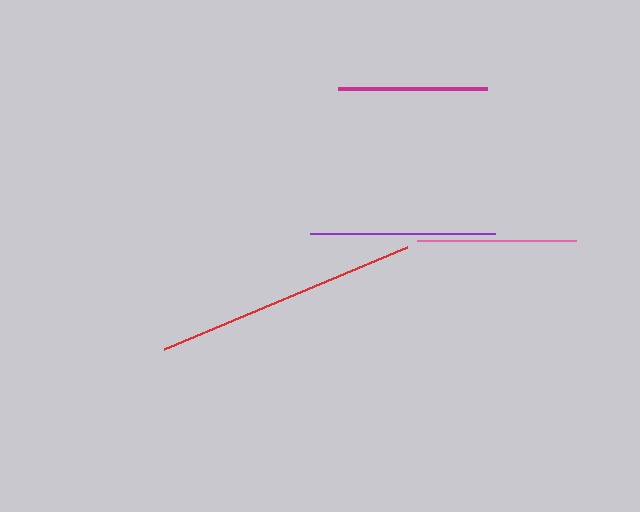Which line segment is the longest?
The red line is the longest at approximately 263 pixels.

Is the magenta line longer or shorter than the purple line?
The purple line is longer than the magenta line.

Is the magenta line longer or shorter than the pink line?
The pink line is longer than the magenta line.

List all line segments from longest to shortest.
From longest to shortest: red, purple, pink, magenta.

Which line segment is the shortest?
The magenta line is the shortest at approximately 149 pixels.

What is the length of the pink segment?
The pink segment is approximately 159 pixels long.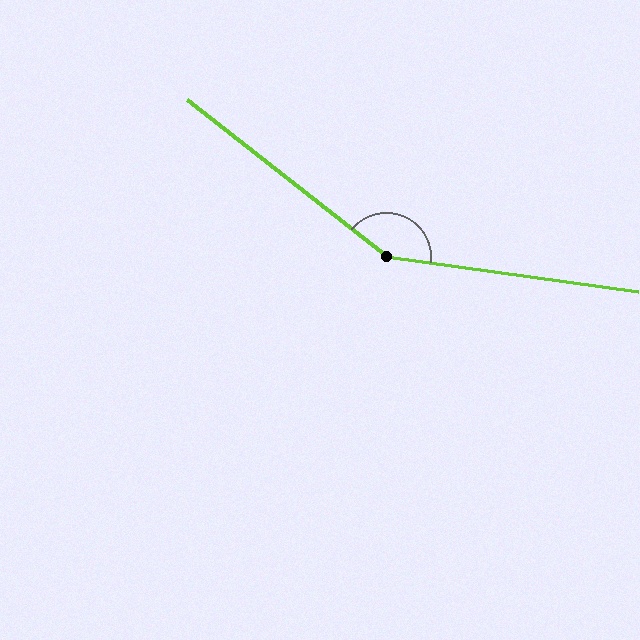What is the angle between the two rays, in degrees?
Approximately 150 degrees.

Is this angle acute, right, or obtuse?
It is obtuse.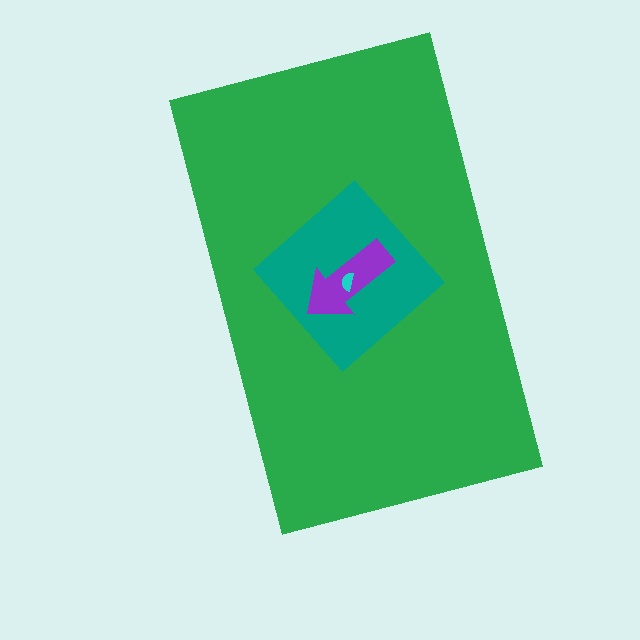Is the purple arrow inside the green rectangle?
Yes.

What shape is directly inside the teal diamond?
The purple arrow.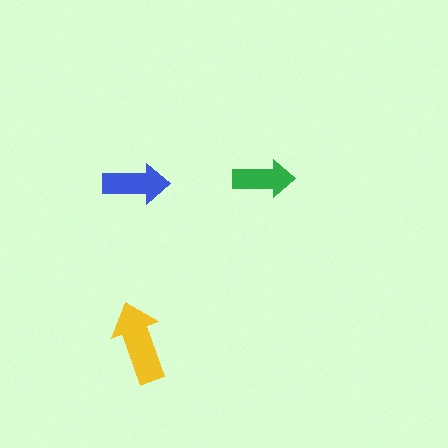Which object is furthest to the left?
The blue arrow is leftmost.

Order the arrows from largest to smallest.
the yellow one, the blue one, the green one.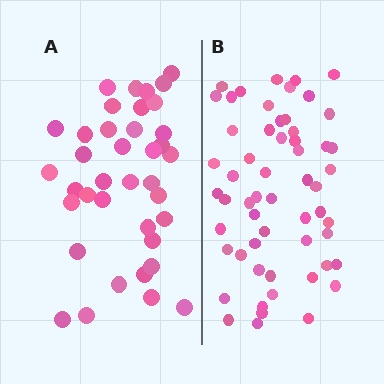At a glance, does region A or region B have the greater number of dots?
Region B (the right region) has more dots.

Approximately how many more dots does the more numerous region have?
Region B has approximately 20 more dots than region A.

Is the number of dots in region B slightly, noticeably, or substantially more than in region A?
Region B has substantially more. The ratio is roughly 1.5 to 1.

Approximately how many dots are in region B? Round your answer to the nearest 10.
About 60 dots. (The exact count is 57, which rounds to 60.)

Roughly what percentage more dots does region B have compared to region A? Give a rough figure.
About 50% more.